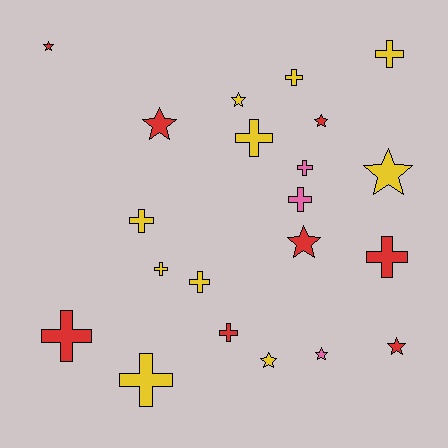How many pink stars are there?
There is 1 pink star.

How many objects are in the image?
There are 21 objects.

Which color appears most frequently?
Yellow, with 10 objects.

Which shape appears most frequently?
Cross, with 12 objects.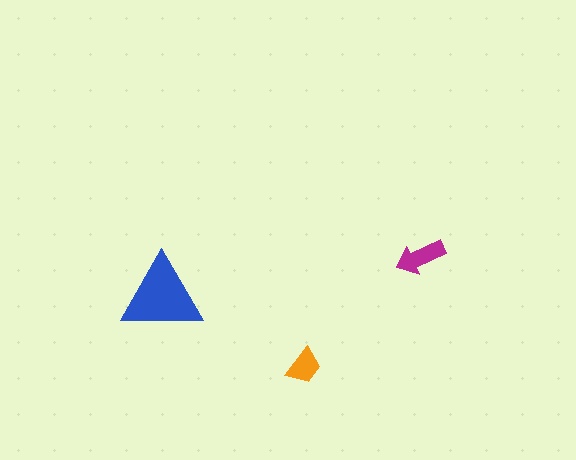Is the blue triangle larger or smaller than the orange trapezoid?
Larger.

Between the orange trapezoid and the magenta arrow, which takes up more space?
The magenta arrow.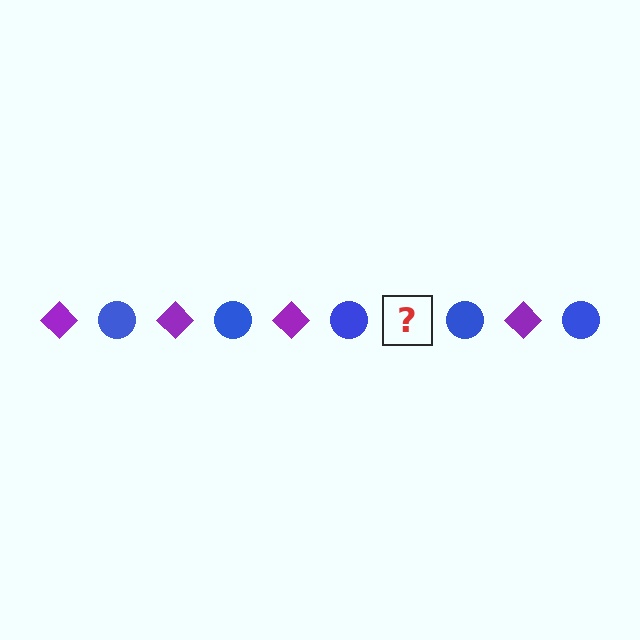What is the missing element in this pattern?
The missing element is a purple diamond.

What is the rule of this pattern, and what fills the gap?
The rule is that the pattern alternates between purple diamond and blue circle. The gap should be filled with a purple diamond.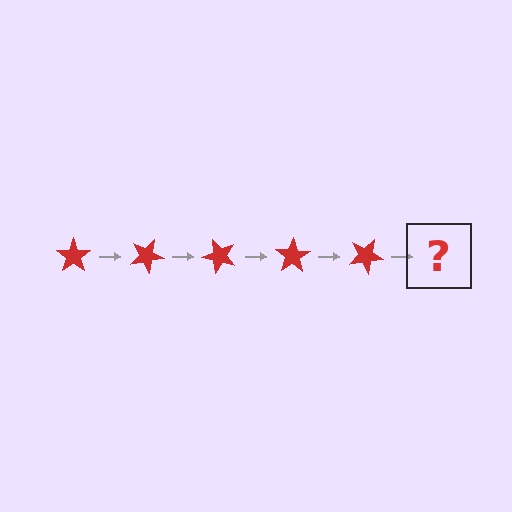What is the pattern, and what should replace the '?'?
The pattern is that the star rotates 25 degrees each step. The '?' should be a red star rotated 125 degrees.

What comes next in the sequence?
The next element should be a red star rotated 125 degrees.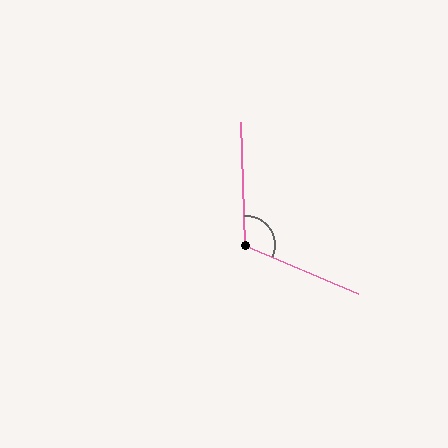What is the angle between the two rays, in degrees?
Approximately 115 degrees.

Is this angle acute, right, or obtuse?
It is obtuse.